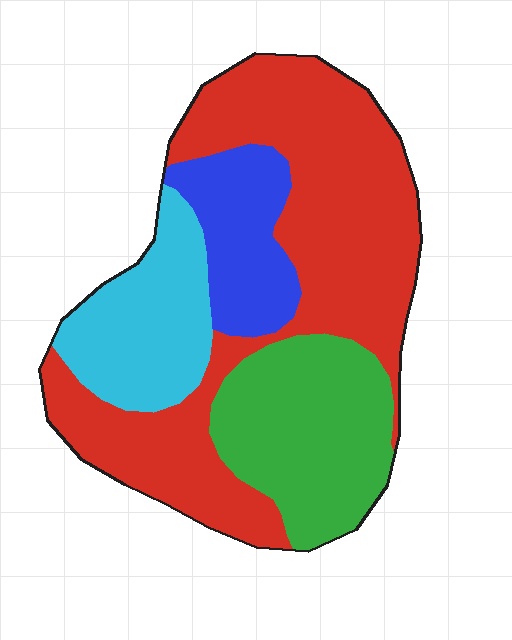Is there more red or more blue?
Red.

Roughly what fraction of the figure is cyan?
Cyan takes up about one sixth (1/6) of the figure.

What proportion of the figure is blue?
Blue takes up about one eighth (1/8) of the figure.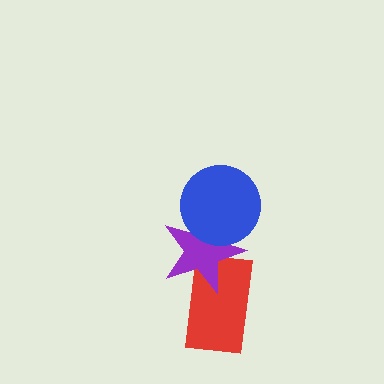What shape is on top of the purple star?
The blue circle is on top of the purple star.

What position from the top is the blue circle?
The blue circle is 1st from the top.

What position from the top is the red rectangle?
The red rectangle is 3rd from the top.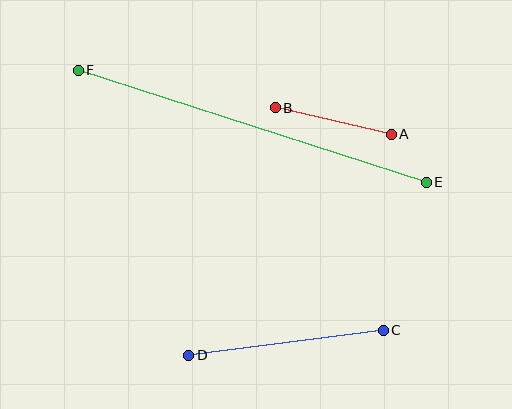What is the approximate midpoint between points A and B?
The midpoint is at approximately (333, 121) pixels.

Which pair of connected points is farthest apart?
Points E and F are farthest apart.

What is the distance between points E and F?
The distance is approximately 366 pixels.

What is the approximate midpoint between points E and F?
The midpoint is at approximately (252, 126) pixels.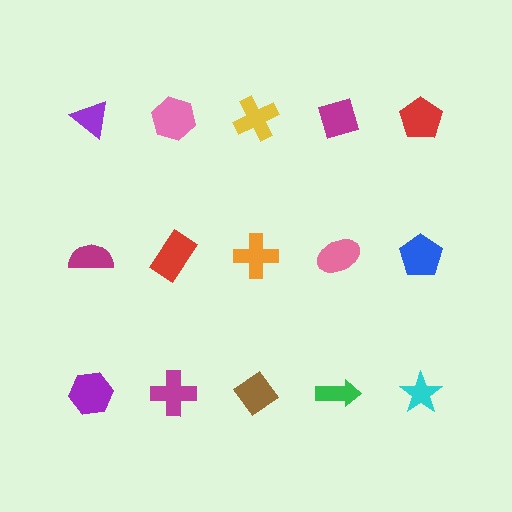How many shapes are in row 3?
5 shapes.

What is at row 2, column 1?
A magenta semicircle.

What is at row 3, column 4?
A green arrow.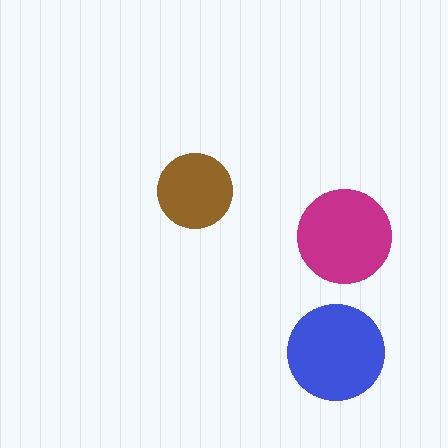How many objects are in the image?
There are 3 objects in the image.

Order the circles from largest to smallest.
the blue one, the magenta one, the brown one.